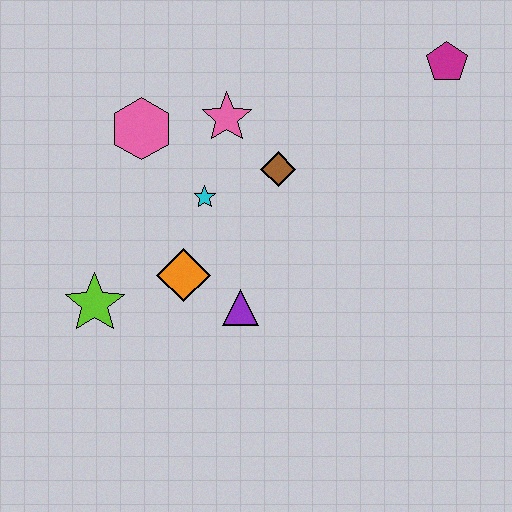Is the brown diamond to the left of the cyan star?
No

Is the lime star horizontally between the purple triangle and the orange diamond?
No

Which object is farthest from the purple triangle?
The magenta pentagon is farthest from the purple triangle.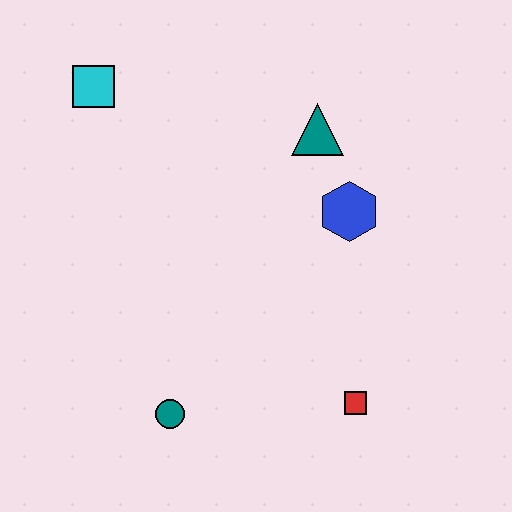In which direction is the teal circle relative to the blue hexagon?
The teal circle is below the blue hexagon.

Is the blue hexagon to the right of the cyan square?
Yes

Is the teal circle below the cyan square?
Yes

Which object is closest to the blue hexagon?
The teal triangle is closest to the blue hexagon.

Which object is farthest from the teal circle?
The cyan square is farthest from the teal circle.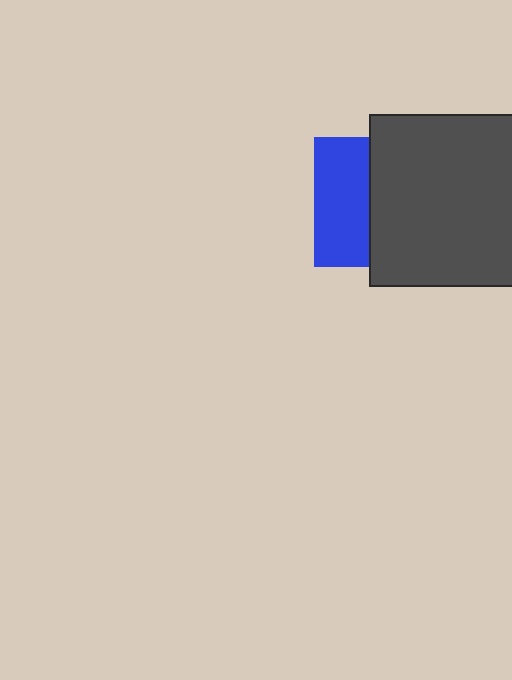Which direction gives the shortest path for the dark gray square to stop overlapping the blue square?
Moving right gives the shortest separation.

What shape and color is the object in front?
The object in front is a dark gray square.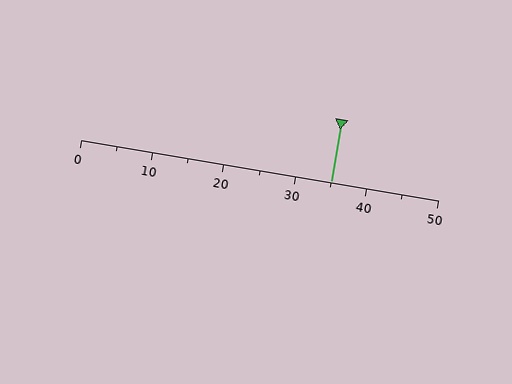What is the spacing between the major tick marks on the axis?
The major ticks are spaced 10 apart.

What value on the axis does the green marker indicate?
The marker indicates approximately 35.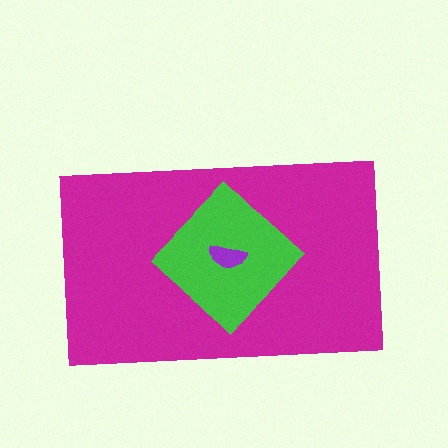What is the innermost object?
The purple semicircle.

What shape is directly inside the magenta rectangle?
The green diamond.